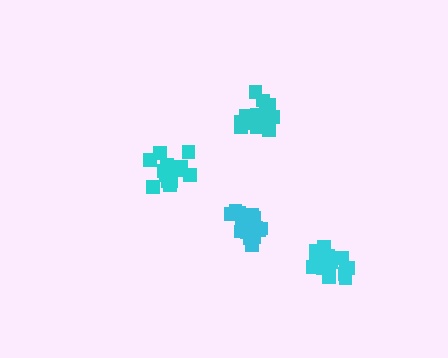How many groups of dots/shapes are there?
There are 4 groups.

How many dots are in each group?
Group 1: 17 dots, Group 2: 16 dots, Group 3: 16 dots, Group 4: 15 dots (64 total).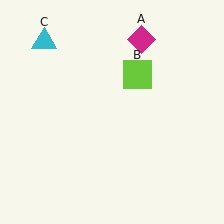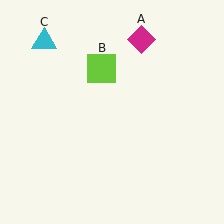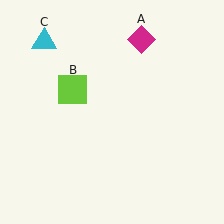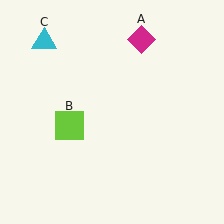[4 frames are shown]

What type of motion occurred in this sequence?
The lime square (object B) rotated counterclockwise around the center of the scene.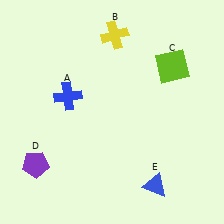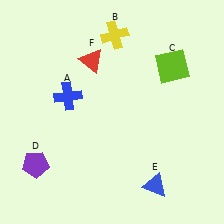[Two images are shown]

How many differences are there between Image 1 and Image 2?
There is 1 difference between the two images.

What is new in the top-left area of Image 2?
A red triangle (F) was added in the top-left area of Image 2.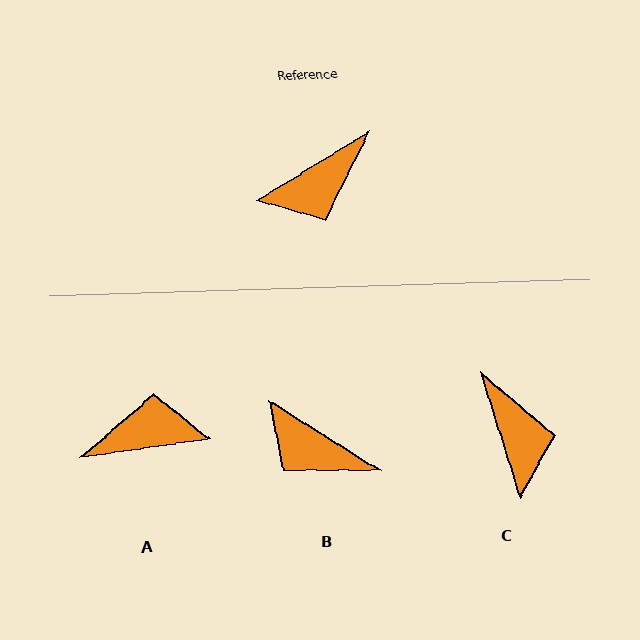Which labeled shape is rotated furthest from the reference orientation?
A, about 157 degrees away.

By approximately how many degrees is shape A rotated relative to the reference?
Approximately 157 degrees counter-clockwise.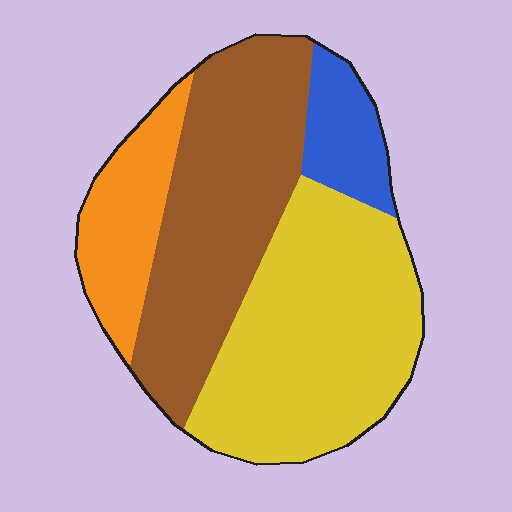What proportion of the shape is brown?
Brown takes up between a third and a half of the shape.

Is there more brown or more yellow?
Yellow.